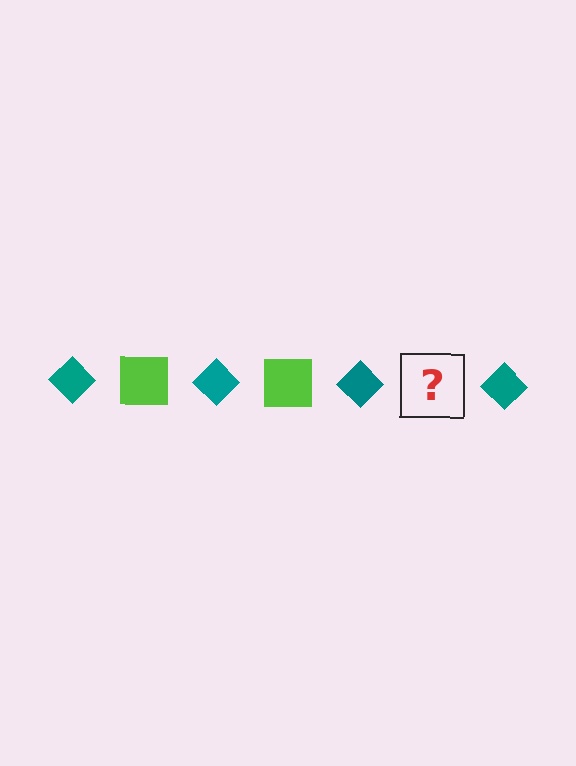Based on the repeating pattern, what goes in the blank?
The blank should be a lime square.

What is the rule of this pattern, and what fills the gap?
The rule is that the pattern alternates between teal diamond and lime square. The gap should be filled with a lime square.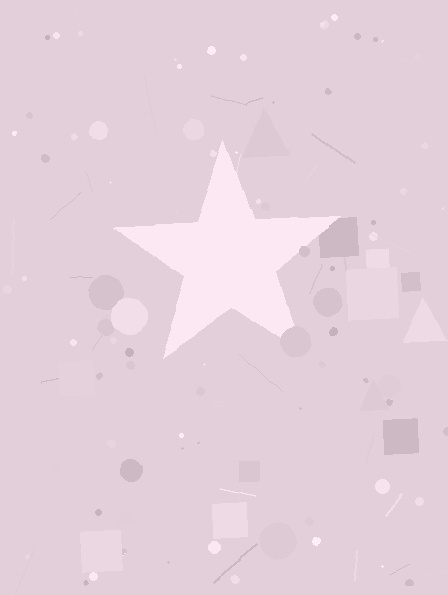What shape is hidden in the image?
A star is hidden in the image.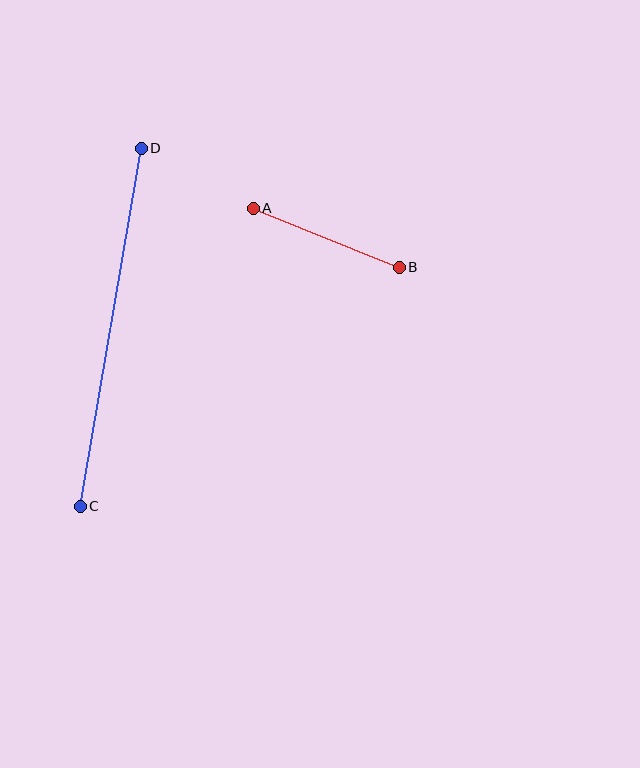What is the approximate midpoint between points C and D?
The midpoint is at approximately (111, 327) pixels.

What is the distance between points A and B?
The distance is approximately 157 pixels.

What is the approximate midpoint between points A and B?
The midpoint is at approximately (326, 238) pixels.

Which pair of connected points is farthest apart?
Points C and D are farthest apart.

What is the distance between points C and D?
The distance is approximately 363 pixels.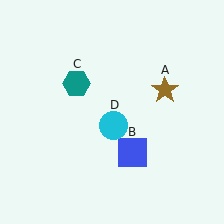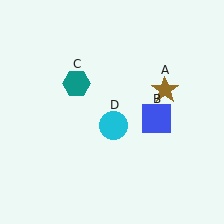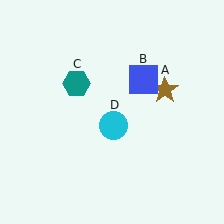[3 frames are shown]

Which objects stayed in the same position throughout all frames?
Brown star (object A) and teal hexagon (object C) and cyan circle (object D) remained stationary.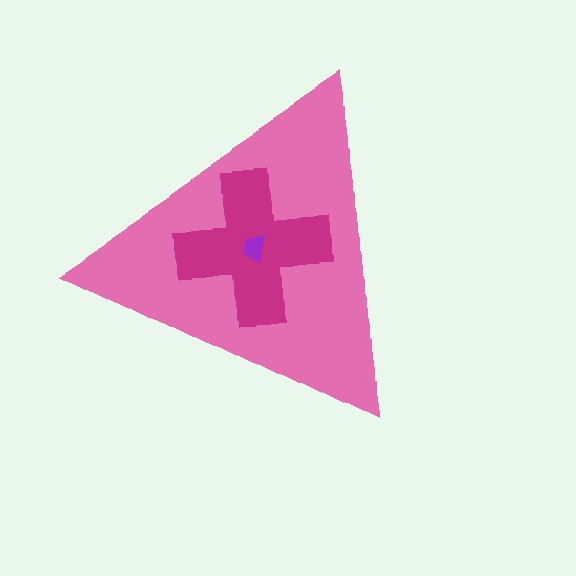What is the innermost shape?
The purple trapezoid.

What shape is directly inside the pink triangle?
The magenta cross.